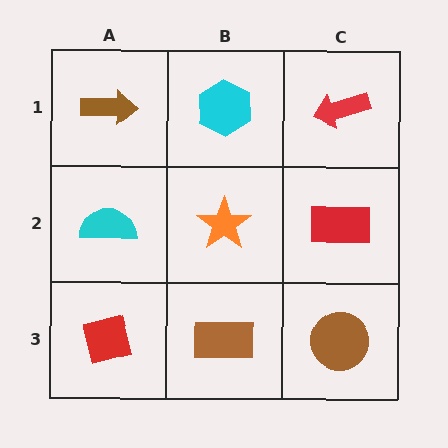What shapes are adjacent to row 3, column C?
A red rectangle (row 2, column C), a brown rectangle (row 3, column B).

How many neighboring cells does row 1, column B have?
3.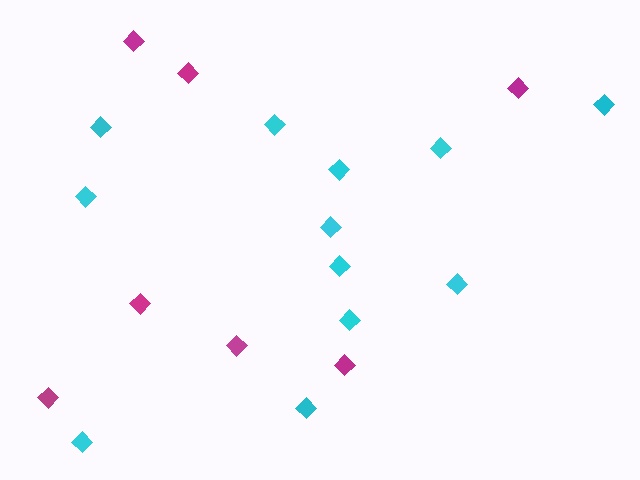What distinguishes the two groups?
There are 2 groups: one group of magenta diamonds (7) and one group of cyan diamonds (12).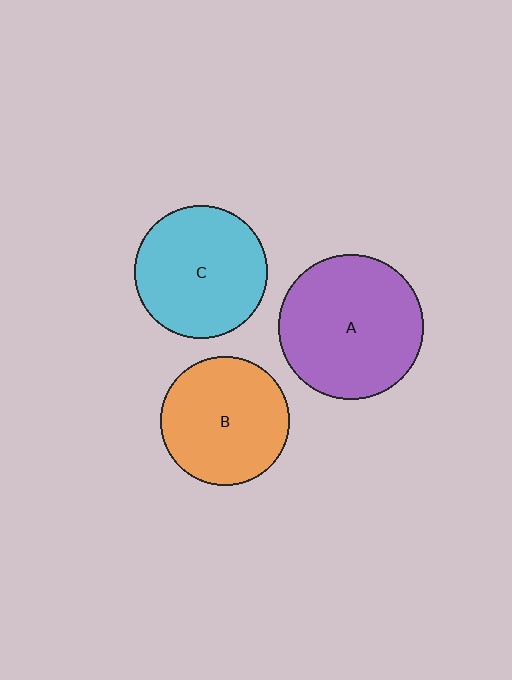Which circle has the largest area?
Circle A (purple).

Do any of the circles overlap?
No, none of the circles overlap.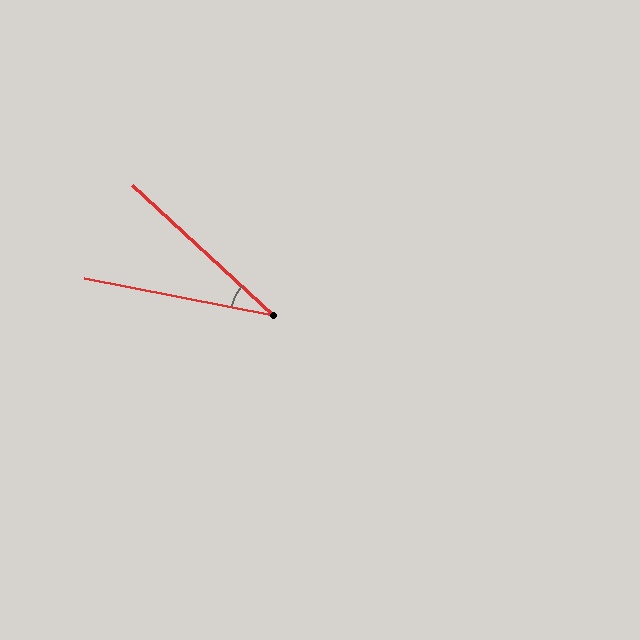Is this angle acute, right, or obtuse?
It is acute.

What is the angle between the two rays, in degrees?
Approximately 31 degrees.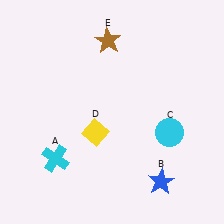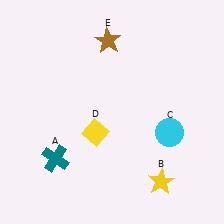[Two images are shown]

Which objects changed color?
A changed from cyan to teal. B changed from blue to yellow.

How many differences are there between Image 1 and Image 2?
There are 2 differences between the two images.